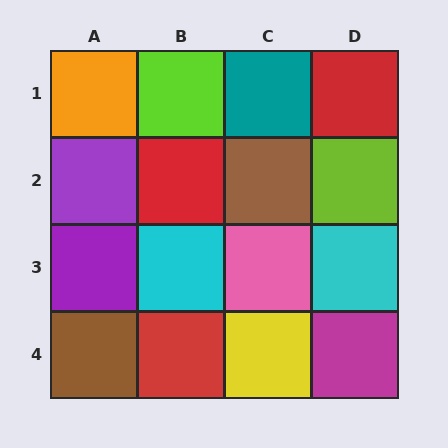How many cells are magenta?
1 cell is magenta.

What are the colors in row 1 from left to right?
Orange, lime, teal, red.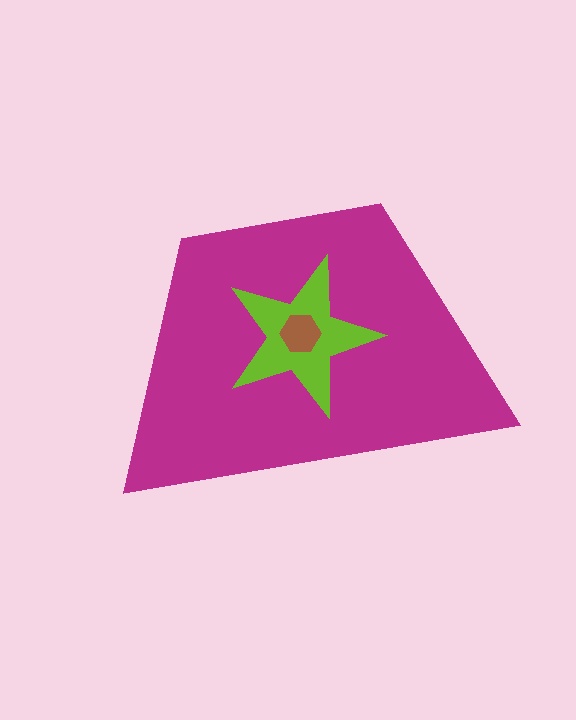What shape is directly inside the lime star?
The brown hexagon.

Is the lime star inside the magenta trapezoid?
Yes.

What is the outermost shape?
The magenta trapezoid.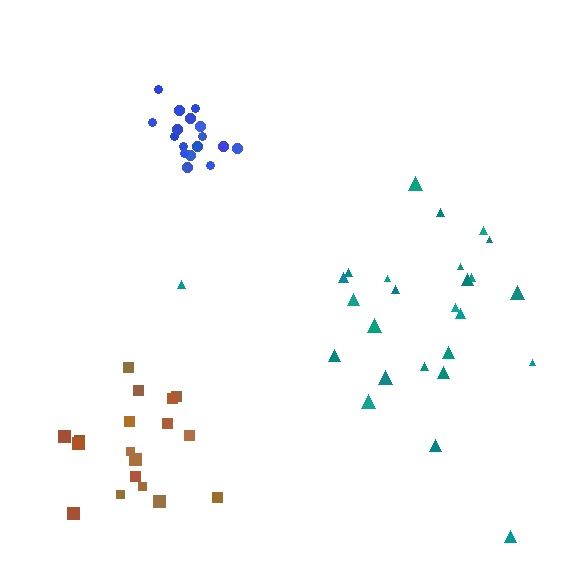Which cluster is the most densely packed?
Blue.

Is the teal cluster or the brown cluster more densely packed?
Brown.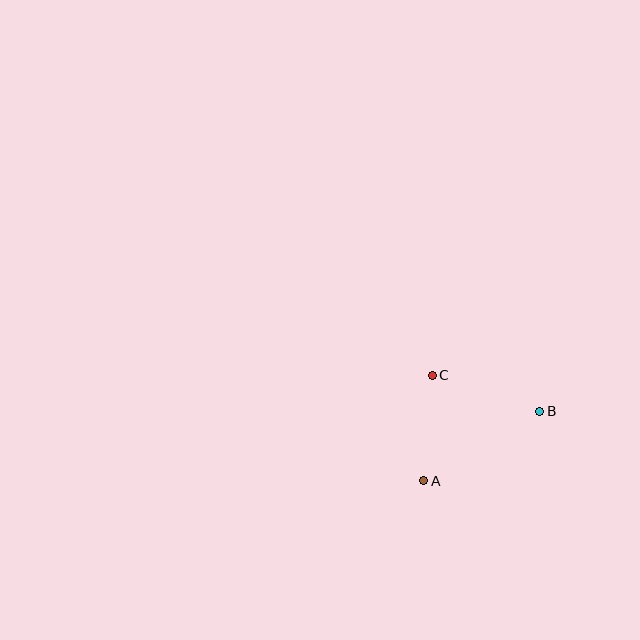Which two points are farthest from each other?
Points A and B are farthest from each other.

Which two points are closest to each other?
Points A and C are closest to each other.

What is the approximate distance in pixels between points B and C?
The distance between B and C is approximately 114 pixels.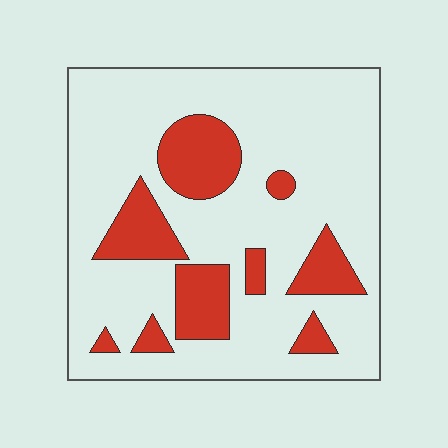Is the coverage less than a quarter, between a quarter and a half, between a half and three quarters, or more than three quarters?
Less than a quarter.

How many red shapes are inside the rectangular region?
9.